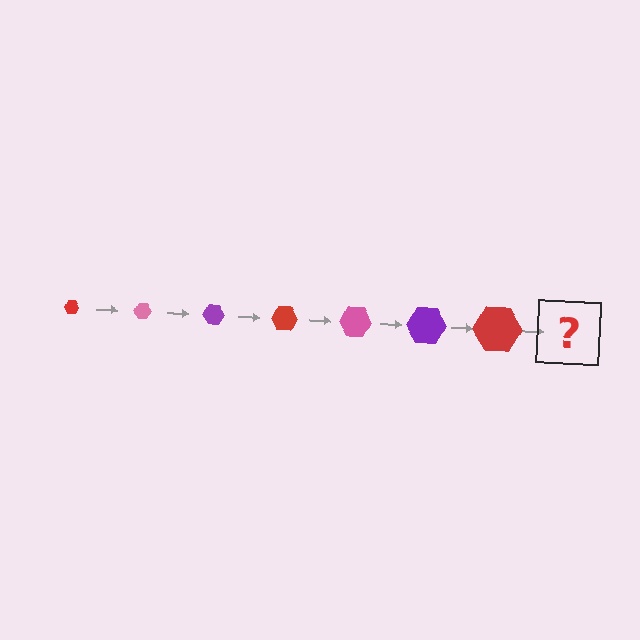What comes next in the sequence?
The next element should be a pink hexagon, larger than the previous one.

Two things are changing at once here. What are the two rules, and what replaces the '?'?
The two rules are that the hexagon grows larger each step and the color cycles through red, pink, and purple. The '?' should be a pink hexagon, larger than the previous one.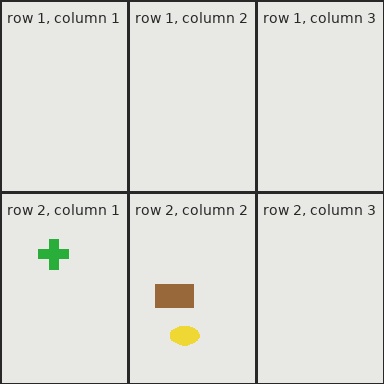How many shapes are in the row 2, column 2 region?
2.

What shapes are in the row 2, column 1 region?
The green cross.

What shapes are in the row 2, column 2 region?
The brown rectangle, the yellow ellipse.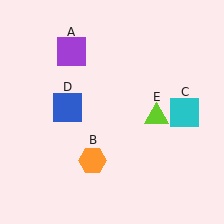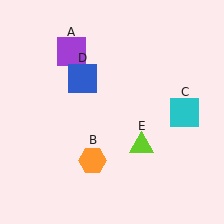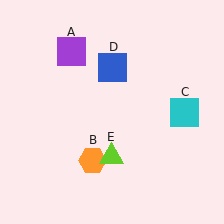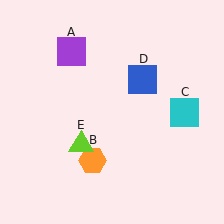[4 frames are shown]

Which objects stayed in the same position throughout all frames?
Purple square (object A) and orange hexagon (object B) and cyan square (object C) remained stationary.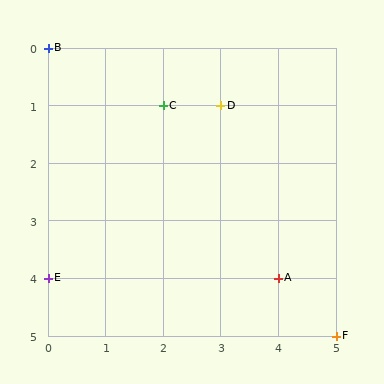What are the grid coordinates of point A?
Point A is at grid coordinates (4, 4).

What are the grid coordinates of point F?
Point F is at grid coordinates (5, 5).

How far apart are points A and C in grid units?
Points A and C are 2 columns and 3 rows apart (about 3.6 grid units diagonally).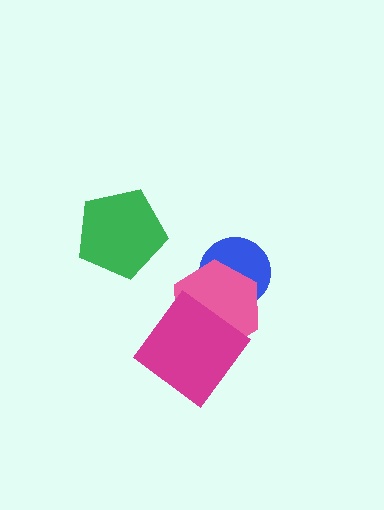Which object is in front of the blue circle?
The pink hexagon is in front of the blue circle.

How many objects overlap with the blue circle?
1 object overlaps with the blue circle.